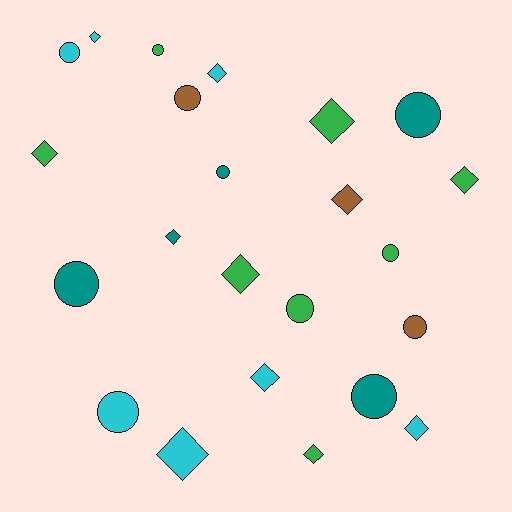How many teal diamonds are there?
There is 1 teal diamond.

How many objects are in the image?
There are 23 objects.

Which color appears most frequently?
Green, with 8 objects.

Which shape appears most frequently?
Diamond, with 12 objects.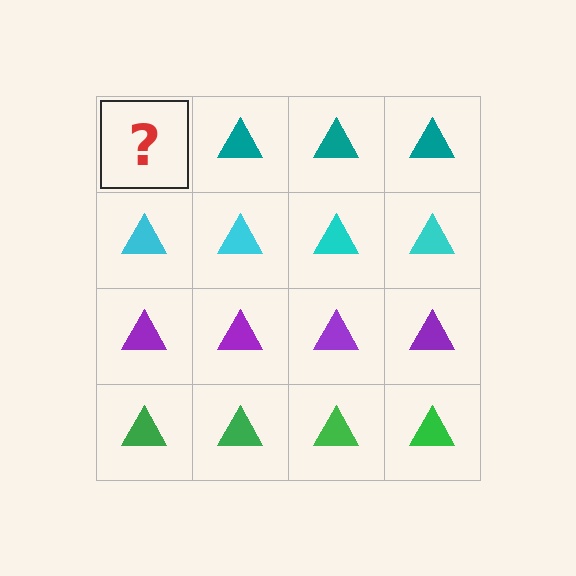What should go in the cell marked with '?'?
The missing cell should contain a teal triangle.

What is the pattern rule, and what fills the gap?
The rule is that each row has a consistent color. The gap should be filled with a teal triangle.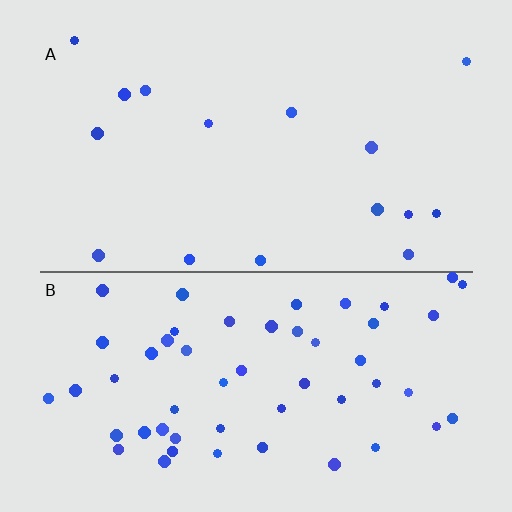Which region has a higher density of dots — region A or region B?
B (the bottom).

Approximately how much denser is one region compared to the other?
Approximately 3.5× — region B over region A.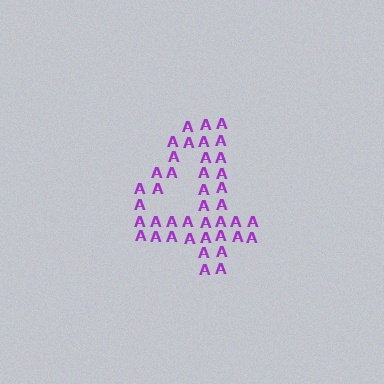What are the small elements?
The small elements are letter A's.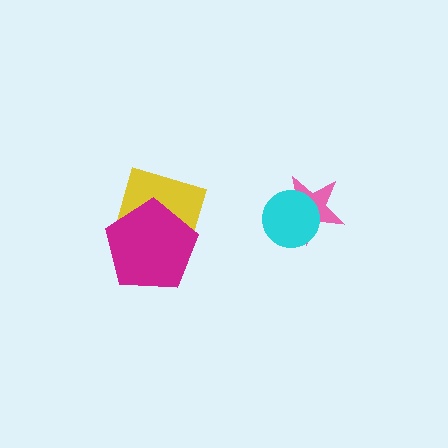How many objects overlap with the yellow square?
1 object overlaps with the yellow square.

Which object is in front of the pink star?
The cyan circle is in front of the pink star.